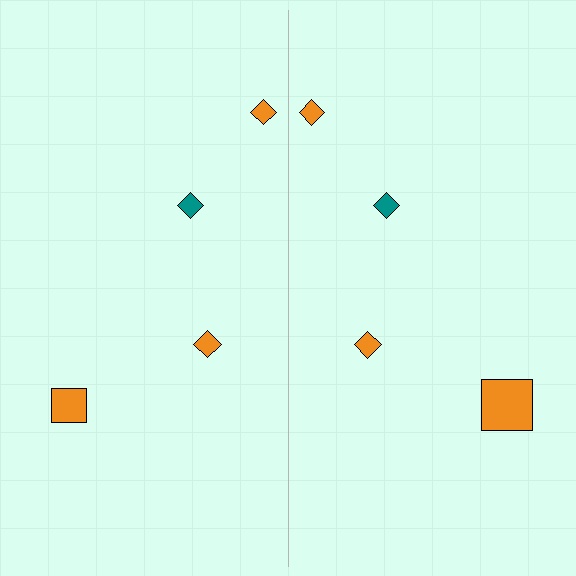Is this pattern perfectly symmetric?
No, the pattern is not perfectly symmetric. The orange square on the right side has a different size than its mirror counterpart.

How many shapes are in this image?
There are 8 shapes in this image.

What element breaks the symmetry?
The orange square on the right side has a different size than its mirror counterpart.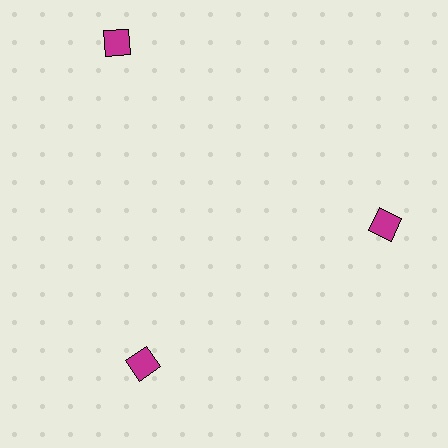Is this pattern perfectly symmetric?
No. The 3 magenta squares are arranged in a ring, but one element near the 11 o'clock position is pushed outward from the center, breaking the 3-fold rotational symmetry.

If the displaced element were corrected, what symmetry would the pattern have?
It would have 3-fold rotational symmetry — the pattern would map onto itself every 120 degrees.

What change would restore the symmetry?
The symmetry would be restored by moving it inward, back onto the ring so that all 3 squares sit at equal angles and equal distance from the center.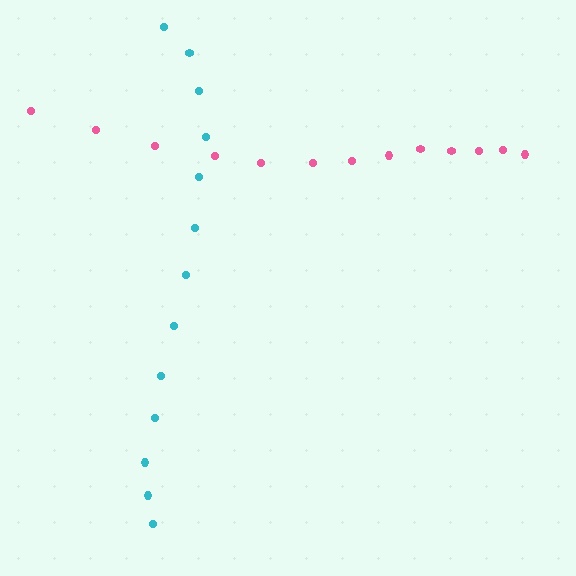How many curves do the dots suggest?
There are 2 distinct paths.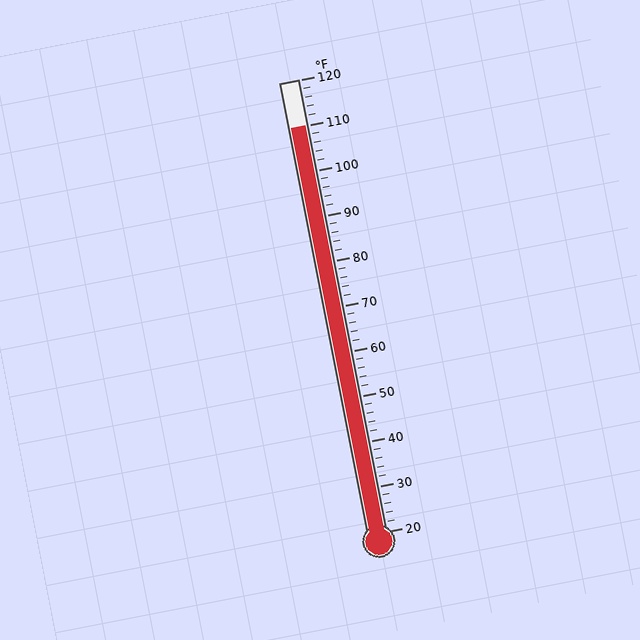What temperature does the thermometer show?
The thermometer shows approximately 110°F.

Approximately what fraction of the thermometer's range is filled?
The thermometer is filled to approximately 90% of its range.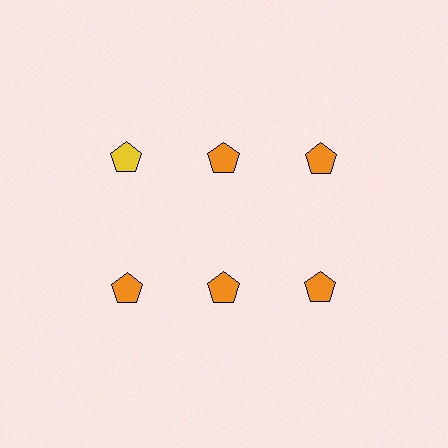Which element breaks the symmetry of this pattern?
The yellow pentagon in the top row, leftmost column breaks the symmetry. All other shapes are orange pentagons.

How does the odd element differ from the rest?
It has a different color: yellow instead of orange.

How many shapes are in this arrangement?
There are 6 shapes arranged in a grid pattern.